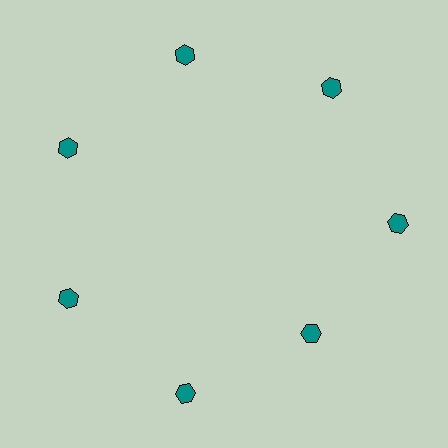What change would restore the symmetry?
The symmetry would be restored by moving it outward, back onto the ring so that all 7 hexagons sit at equal angles and equal distance from the center.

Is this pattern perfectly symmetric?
No. The 7 teal hexagons are arranged in a ring, but one element near the 5 o'clock position is pulled inward toward the center, breaking the 7-fold rotational symmetry.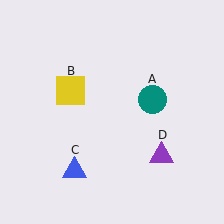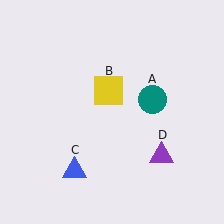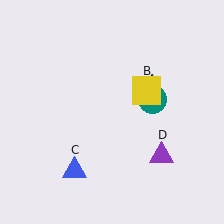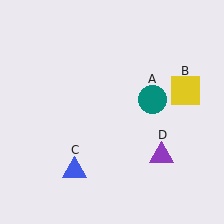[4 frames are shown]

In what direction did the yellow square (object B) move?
The yellow square (object B) moved right.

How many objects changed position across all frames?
1 object changed position: yellow square (object B).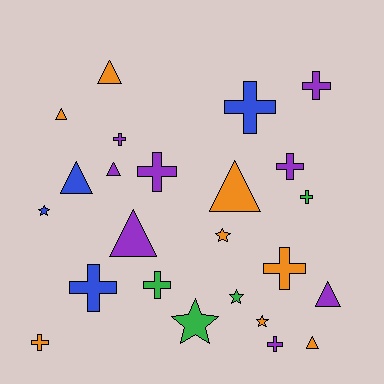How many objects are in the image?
There are 24 objects.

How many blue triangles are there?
There is 1 blue triangle.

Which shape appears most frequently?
Cross, with 11 objects.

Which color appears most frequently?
Purple, with 8 objects.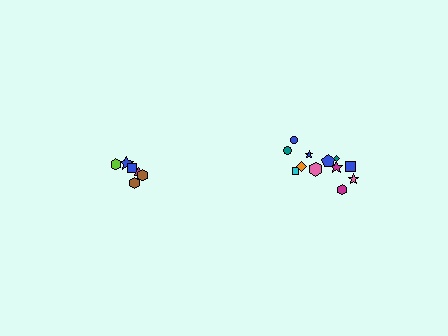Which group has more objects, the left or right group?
The right group.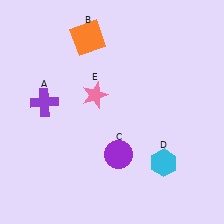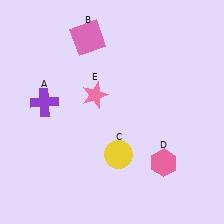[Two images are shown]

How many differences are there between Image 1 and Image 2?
There are 3 differences between the two images.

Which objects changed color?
B changed from orange to pink. C changed from purple to yellow. D changed from cyan to pink.